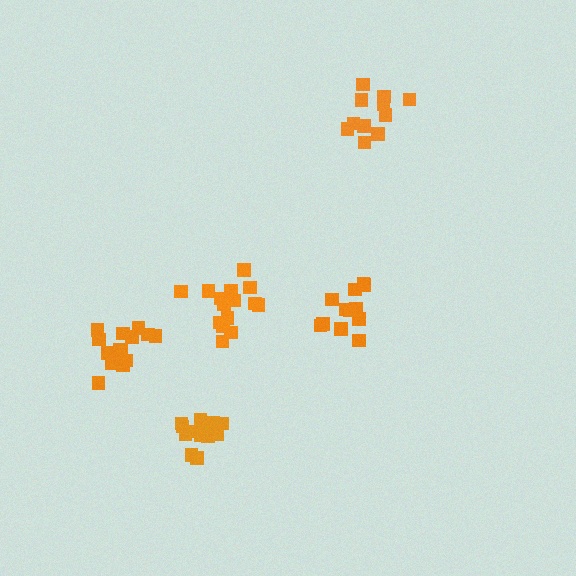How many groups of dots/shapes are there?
There are 5 groups.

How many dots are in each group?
Group 1: 15 dots, Group 2: 15 dots, Group 3: 11 dots, Group 4: 14 dots, Group 5: 14 dots (69 total).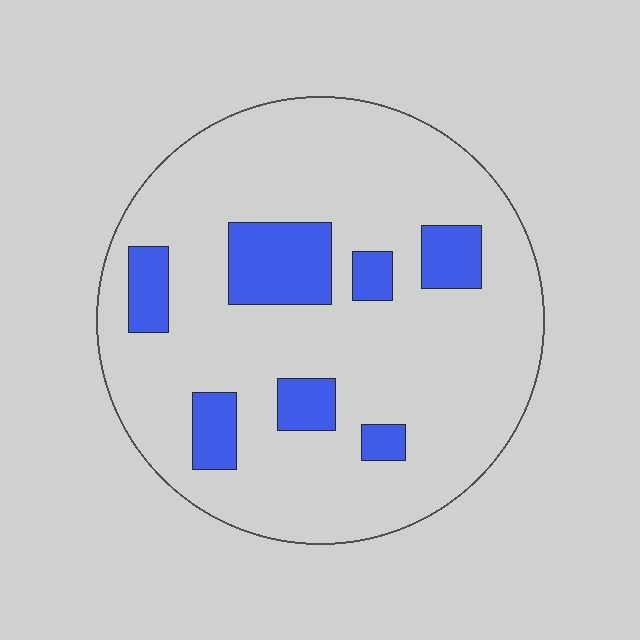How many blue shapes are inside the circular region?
7.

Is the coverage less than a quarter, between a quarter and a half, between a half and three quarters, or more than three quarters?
Less than a quarter.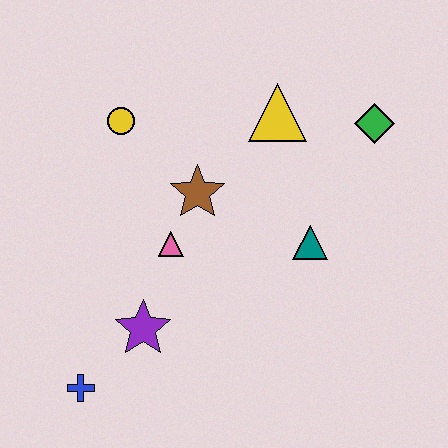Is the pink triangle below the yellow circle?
Yes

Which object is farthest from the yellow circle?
The blue cross is farthest from the yellow circle.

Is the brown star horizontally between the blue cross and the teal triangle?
Yes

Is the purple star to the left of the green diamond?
Yes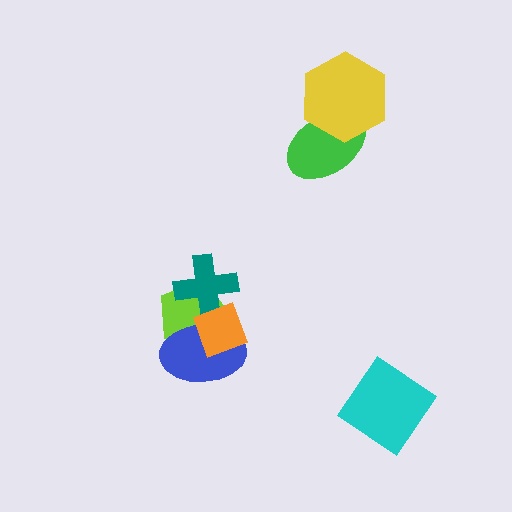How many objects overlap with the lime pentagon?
3 objects overlap with the lime pentagon.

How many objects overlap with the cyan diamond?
0 objects overlap with the cyan diamond.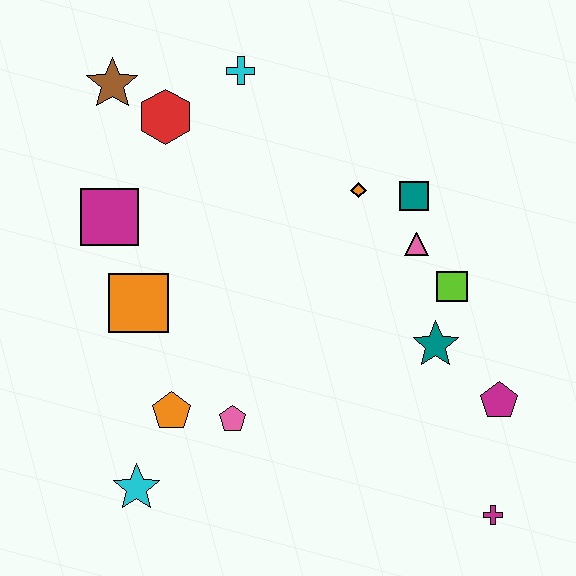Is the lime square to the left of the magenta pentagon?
Yes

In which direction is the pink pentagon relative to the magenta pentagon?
The pink pentagon is to the left of the magenta pentagon.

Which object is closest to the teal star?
The lime square is closest to the teal star.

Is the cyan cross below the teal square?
No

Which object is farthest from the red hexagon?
The magenta cross is farthest from the red hexagon.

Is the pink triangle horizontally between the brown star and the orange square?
No